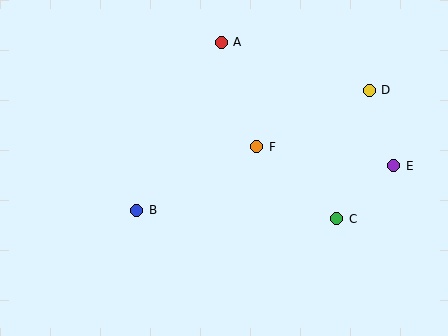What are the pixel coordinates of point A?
Point A is at (221, 42).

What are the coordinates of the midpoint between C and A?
The midpoint between C and A is at (279, 130).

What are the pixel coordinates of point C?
Point C is at (337, 219).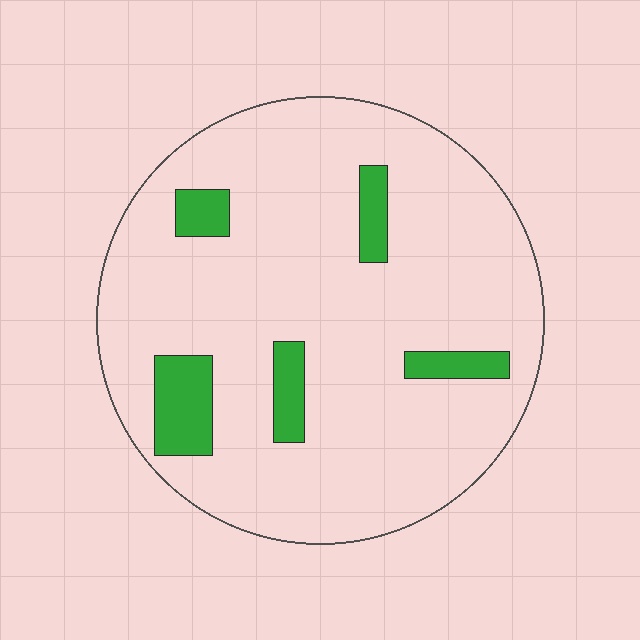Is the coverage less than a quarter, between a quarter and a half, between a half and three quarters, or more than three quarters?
Less than a quarter.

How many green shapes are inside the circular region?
5.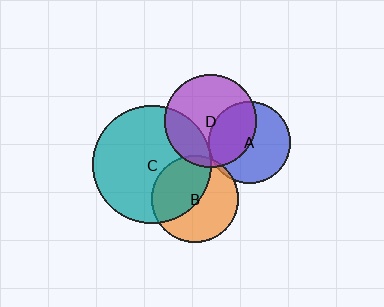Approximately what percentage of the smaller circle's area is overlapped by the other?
Approximately 25%.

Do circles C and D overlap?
Yes.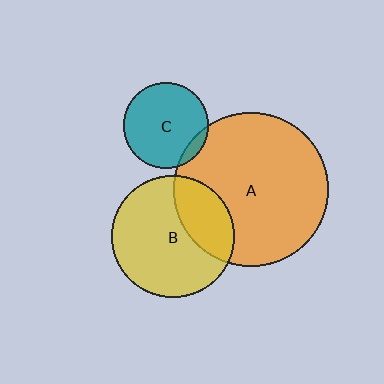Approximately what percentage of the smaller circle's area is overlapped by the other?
Approximately 30%.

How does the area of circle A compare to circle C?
Approximately 3.3 times.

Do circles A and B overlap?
Yes.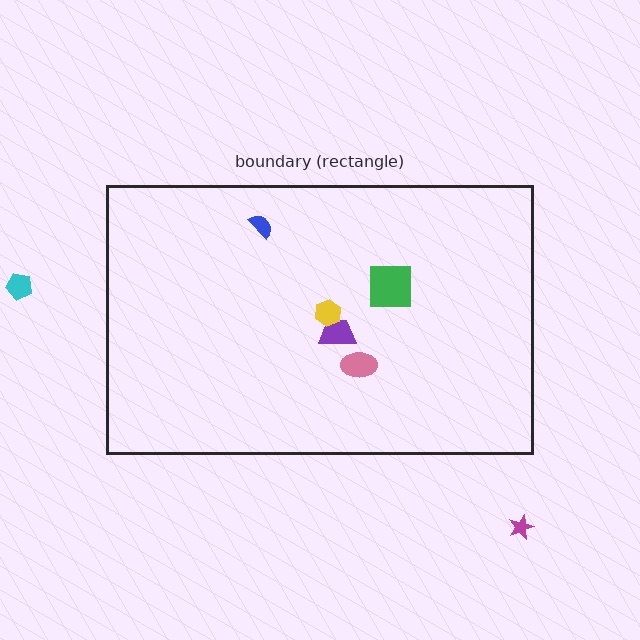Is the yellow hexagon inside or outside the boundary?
Inside.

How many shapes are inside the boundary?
5 inside, 2 outside.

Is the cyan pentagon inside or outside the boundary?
Outside.